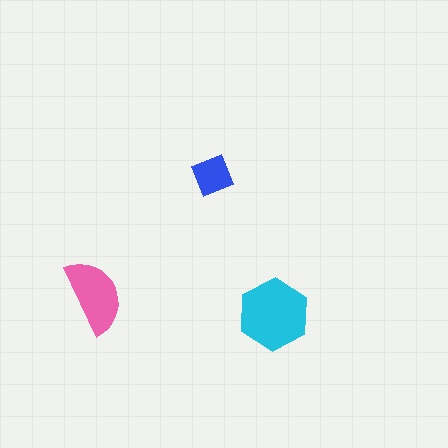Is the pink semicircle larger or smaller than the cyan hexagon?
Smaller.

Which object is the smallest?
The blue diamond.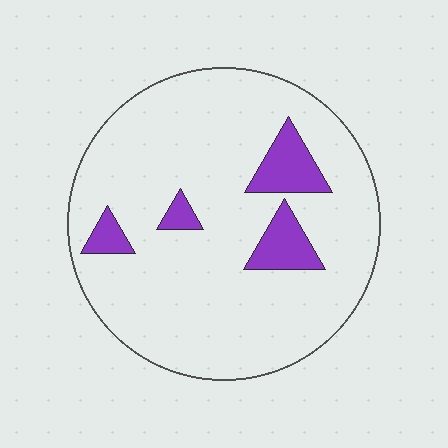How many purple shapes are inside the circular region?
4.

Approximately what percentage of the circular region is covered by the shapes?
Approximately 10%.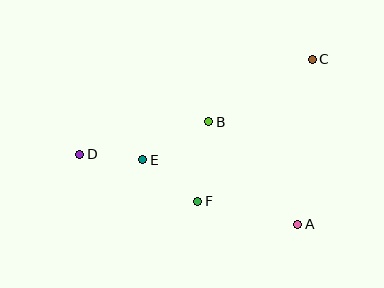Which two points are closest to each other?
Points D and E are closest to each other.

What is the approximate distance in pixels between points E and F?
The distance between E and F is approximately 69 pixels.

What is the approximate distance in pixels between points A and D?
The distance between A and D is approximately 229 pixels.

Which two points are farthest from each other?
Points C and D are farthest from each other.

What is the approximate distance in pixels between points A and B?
The distance between A and B is approximately 136 pixels.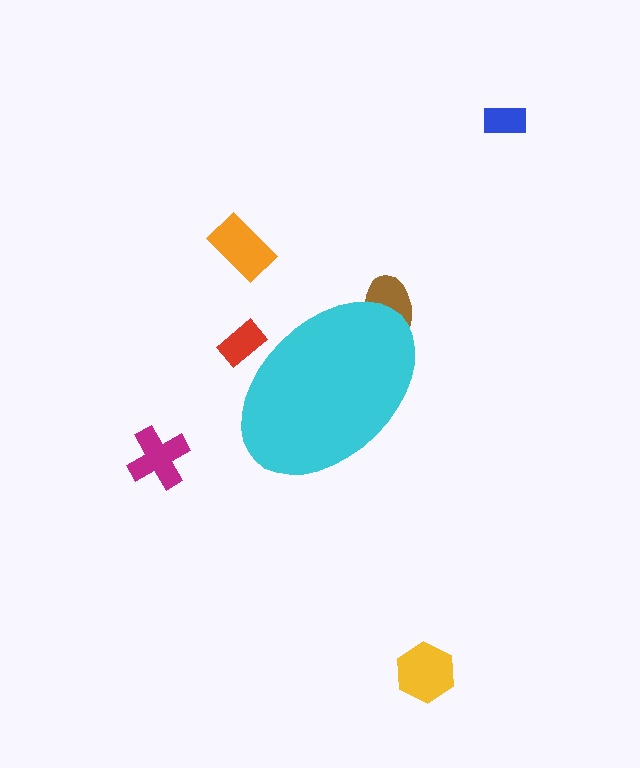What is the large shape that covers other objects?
A cyan ellipse.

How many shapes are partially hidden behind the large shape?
2 shapes are partially hidden.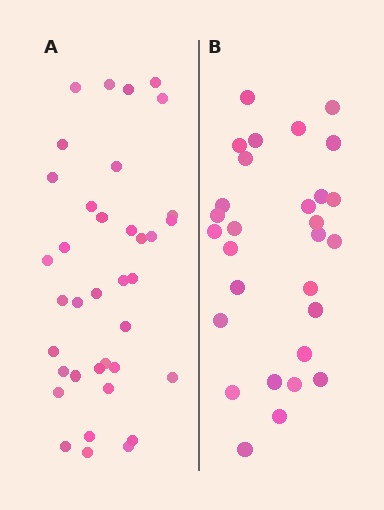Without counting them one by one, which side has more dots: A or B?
Region A (the left region) has more dots.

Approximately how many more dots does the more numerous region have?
Region A has roughly 8 or so more dots than region B.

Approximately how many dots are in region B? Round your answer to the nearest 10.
About 30 dots. (The exact count is 29, which rounds to 30.)